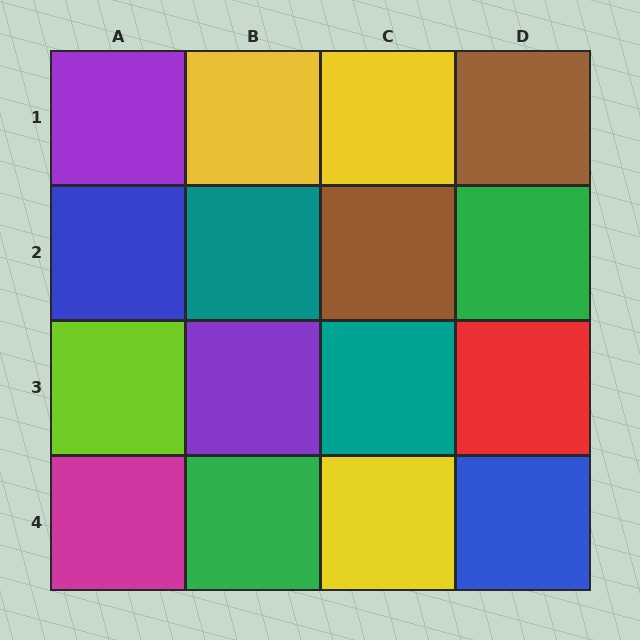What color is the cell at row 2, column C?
Brown.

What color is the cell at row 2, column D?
Green.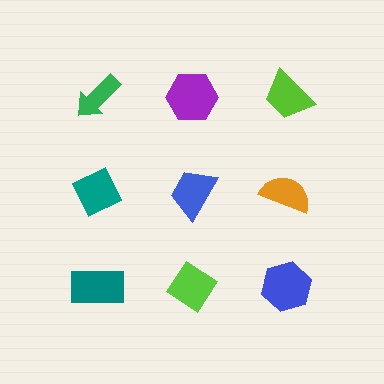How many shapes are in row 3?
3 shapes.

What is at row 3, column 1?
A teal rectangle.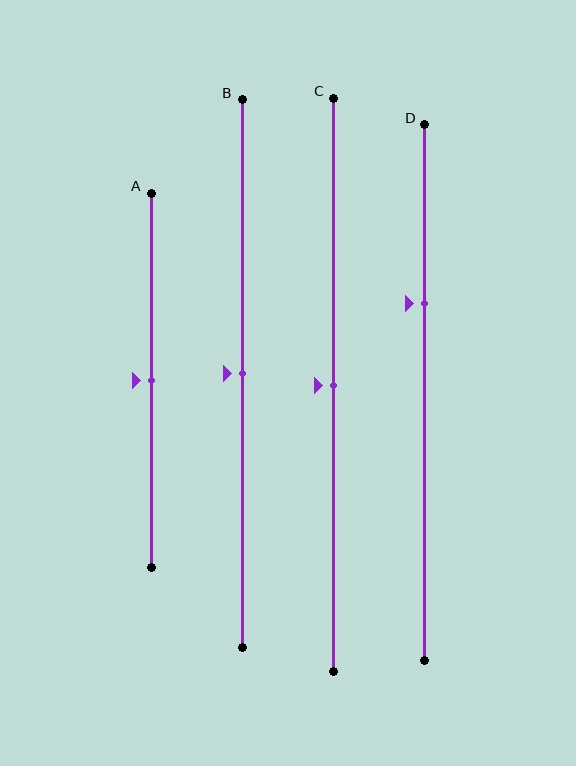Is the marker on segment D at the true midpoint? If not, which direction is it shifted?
No, the marker on segment D is shifted upward by about 17% of the segment length.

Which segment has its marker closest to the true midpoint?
Segment A has its marker closest to the true midpoint.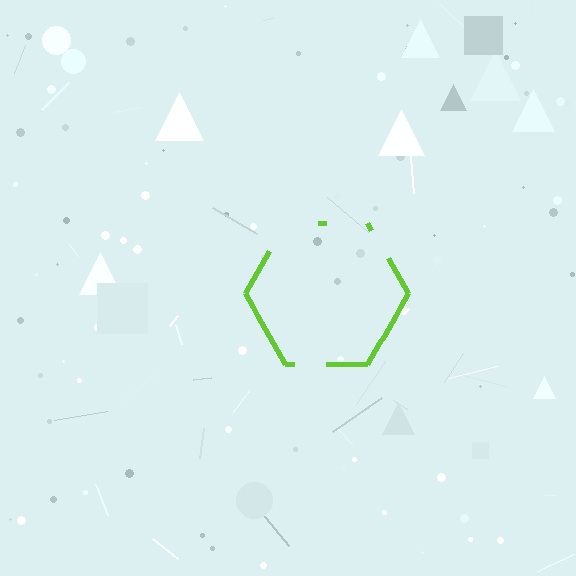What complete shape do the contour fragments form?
The contour fragments form a hexagon.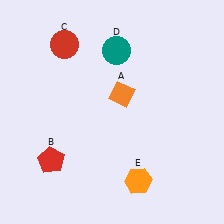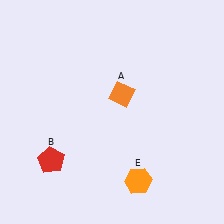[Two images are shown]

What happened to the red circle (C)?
The red circle (C) was removed in Image 2. It was in the top-left area of Image 1.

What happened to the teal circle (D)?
The teal circle (D) was removed in Image 2. It was in the top-right area of Image 1.